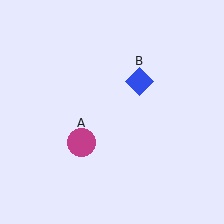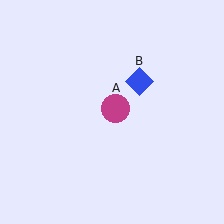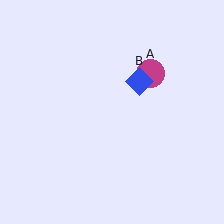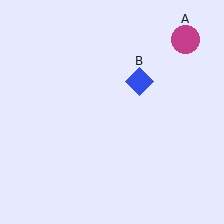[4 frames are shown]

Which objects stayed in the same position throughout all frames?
Blue diamond (object B) remained stationary.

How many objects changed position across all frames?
1 object changed position: magenta circle (object A).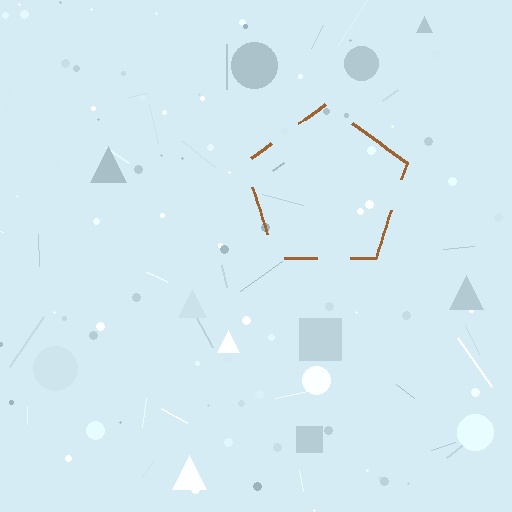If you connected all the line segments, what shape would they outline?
They would outline a pentagon.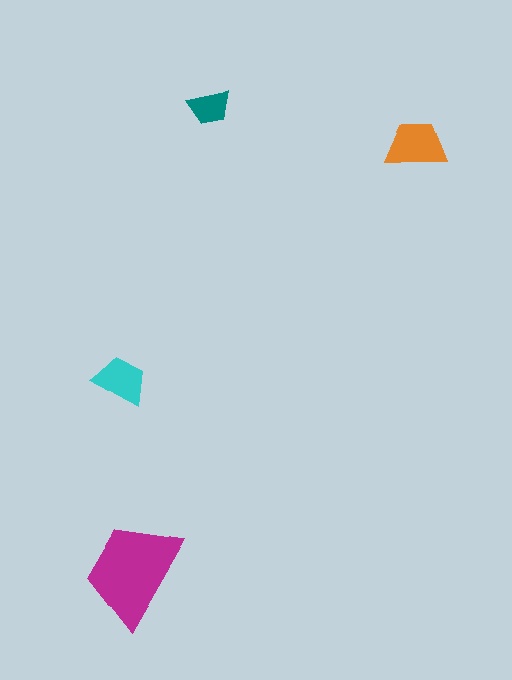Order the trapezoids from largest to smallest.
the magenta one, the orange one, the cyan one, the teal one.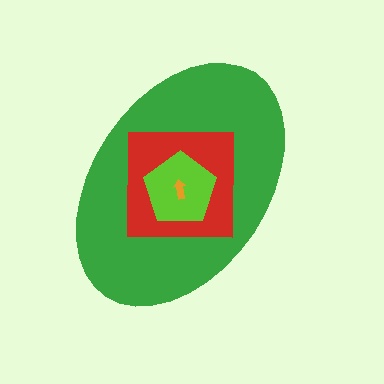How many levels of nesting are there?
4.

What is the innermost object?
The orange arrow.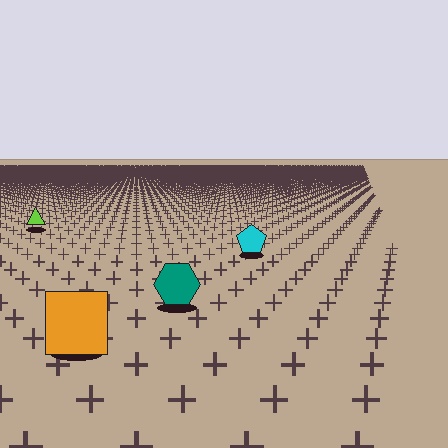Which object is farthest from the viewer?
The lime triangle is farthest from the viewer. It appears smaller and the ground texture around it is denser.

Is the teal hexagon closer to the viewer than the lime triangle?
Yes. The teal hexagon is closer — you can tell from the texture gradient: the ground texture is coarser near it.